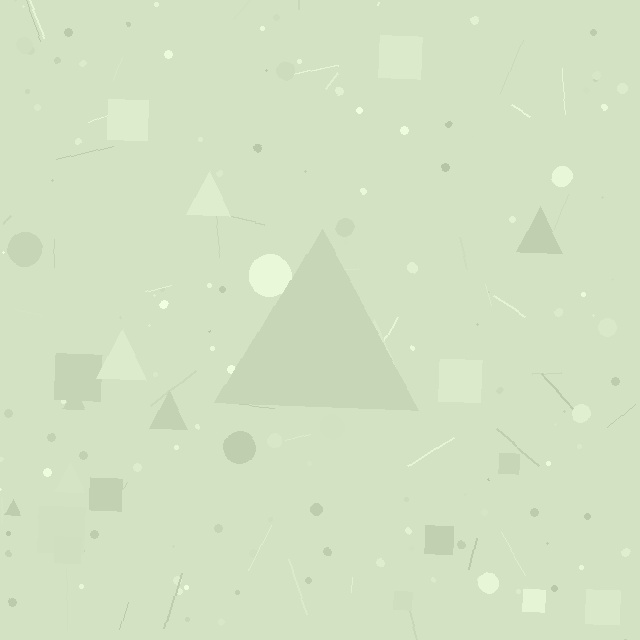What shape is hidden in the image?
A triangle is hidden in the image.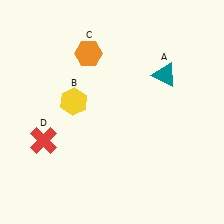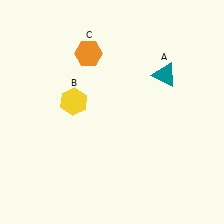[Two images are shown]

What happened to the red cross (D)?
The red cross (D) was removed in Image 2. It was in the bottom-left area of Image 1.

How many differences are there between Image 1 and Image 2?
There is 1 difference between the two images.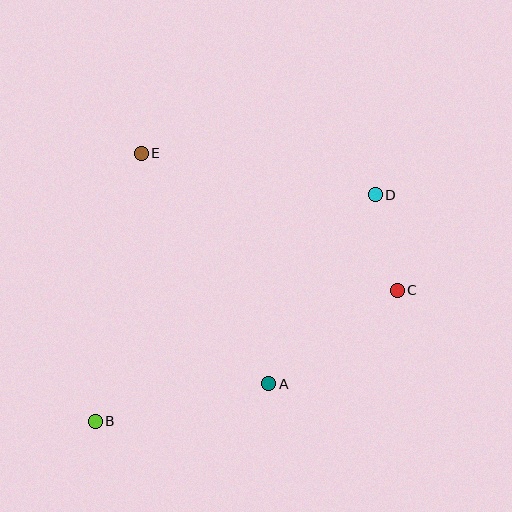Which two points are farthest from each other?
Points B and D are farthest from each other.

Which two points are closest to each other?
Points C and D are closest to each other.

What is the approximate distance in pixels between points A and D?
The distance between A and D is approximately 217 pixels.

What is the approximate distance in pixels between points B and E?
The distance between B and E is approximately 272 pixels.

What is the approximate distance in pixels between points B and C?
The distance between B and C is approximately 329 pixels.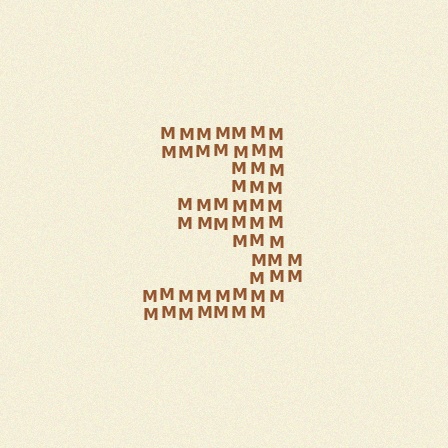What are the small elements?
The small elements are letter M's.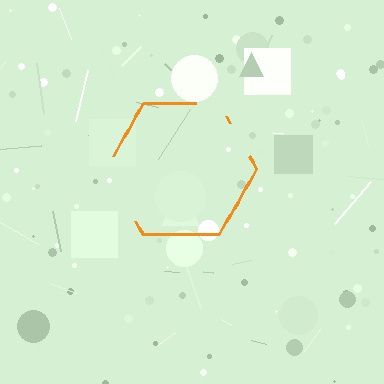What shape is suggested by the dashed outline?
The dashed outline suggests a hexagon.